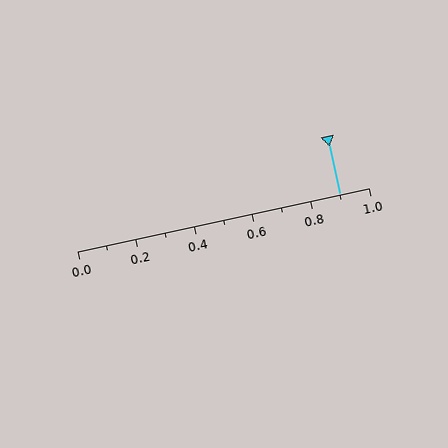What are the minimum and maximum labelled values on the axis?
The axis runs from 0.0 to 1.0.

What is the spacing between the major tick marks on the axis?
The major ticks are spaced 0.2 apart.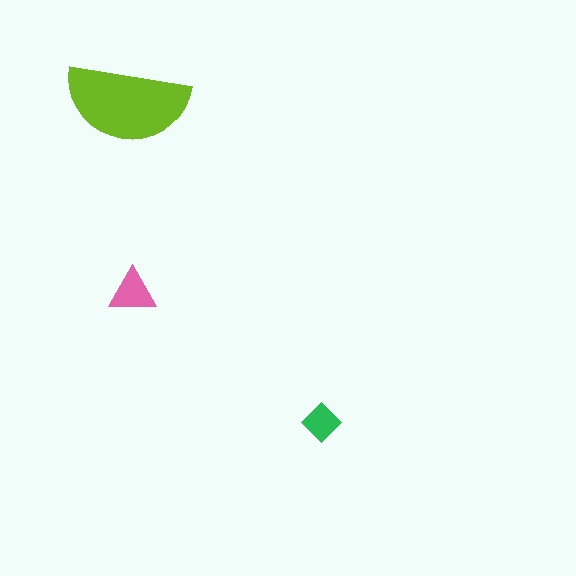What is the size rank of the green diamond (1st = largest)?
3rd.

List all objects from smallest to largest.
The green diamond, the pink triangle, the lime semicircle.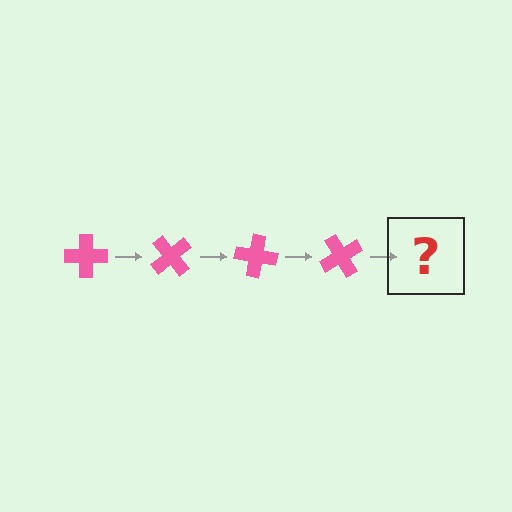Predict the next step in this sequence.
The next step is a pink cross rotated 200 degrees.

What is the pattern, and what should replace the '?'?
The pattern is that the cross rotates 50 degrees each step. The '?' should be a pink cross rotated 200 degrees.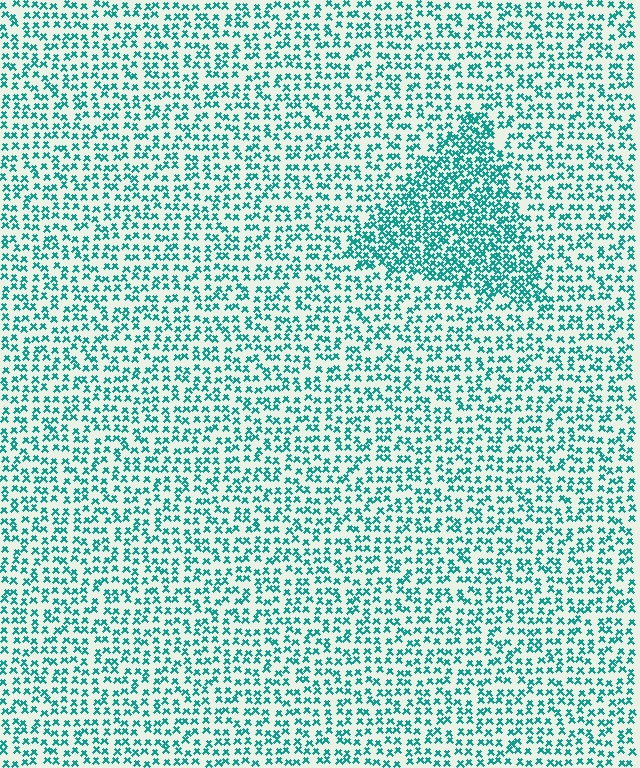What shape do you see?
I see a triangle.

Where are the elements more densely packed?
The elements are more densely packed inside the triangle boundary.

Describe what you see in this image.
The image contains small teal elements arranged at two different densities. A triangle-shaped region is visible where the elements are more densely packed than the surrounding area.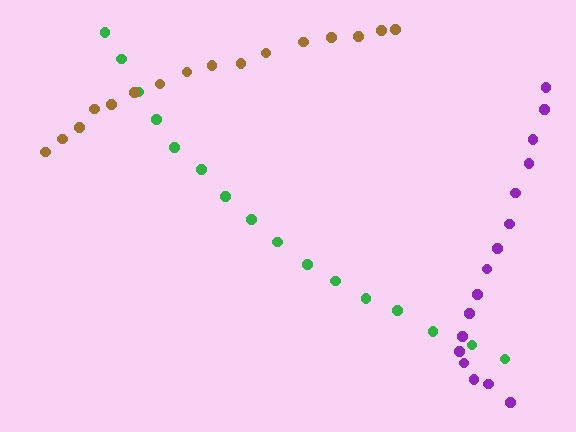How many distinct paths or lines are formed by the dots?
There are 3 distinct paths.